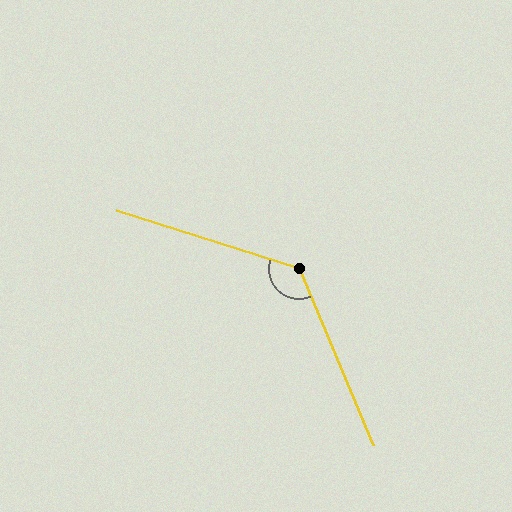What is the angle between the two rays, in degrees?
Approximately 130 degrees.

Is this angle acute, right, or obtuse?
It is obtuse.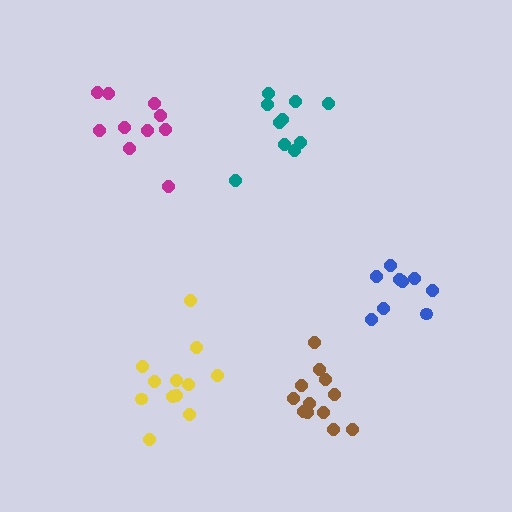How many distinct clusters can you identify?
There are 5 distinct clusters.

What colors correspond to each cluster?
The clusters are colored: brown, teal, yellow, magenta, blue.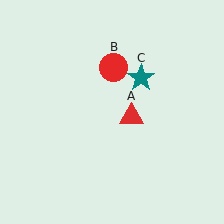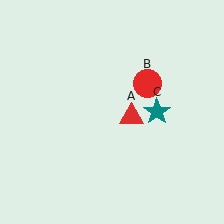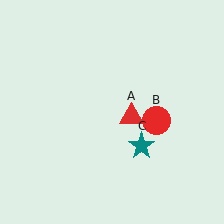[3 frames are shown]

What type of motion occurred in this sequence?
The red circle (object B), teal star (object C) rotated clockwise around the center of the scene.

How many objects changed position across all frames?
2 objects changed position: red circle (object B), teal star (object C).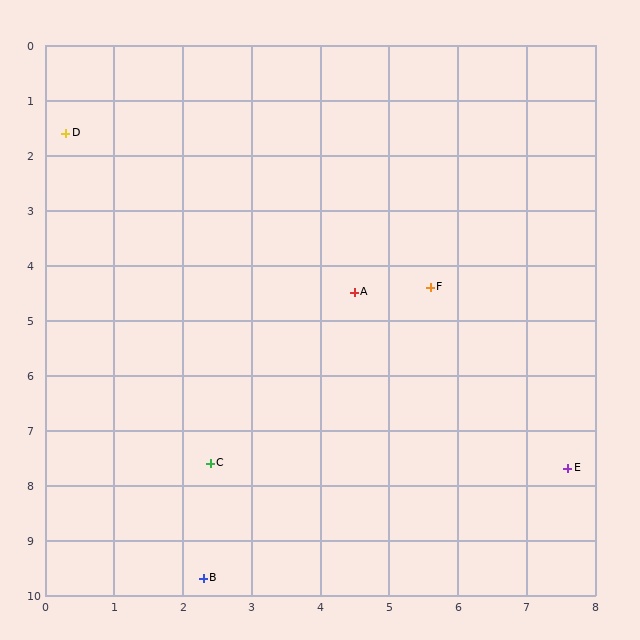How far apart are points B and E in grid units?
Points B and E are about 5.7 grid units apart.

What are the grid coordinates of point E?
Point E is at approximately (7.6, 7.7).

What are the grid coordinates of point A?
Point A is at approximately (4.5, 4.5).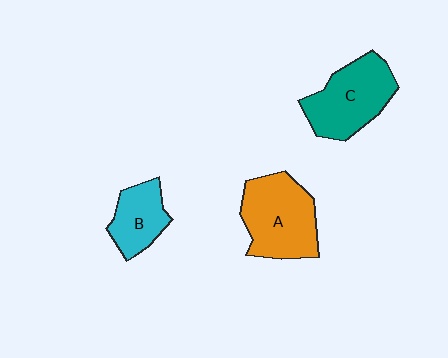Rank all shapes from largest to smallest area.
From largest to smallest: A (orange), C (teal), B (cyan).